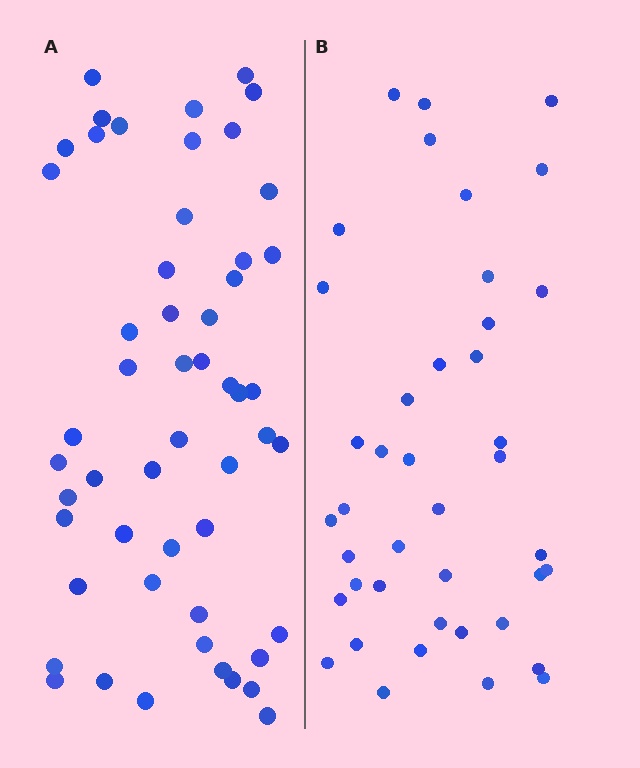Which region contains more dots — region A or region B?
Region A (the left region) has more dots.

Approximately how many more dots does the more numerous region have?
Region A has roughly 12 or so more dots than region B.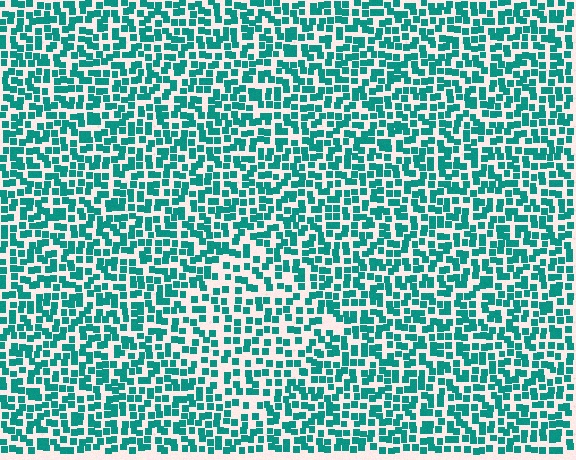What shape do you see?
I see a diamond.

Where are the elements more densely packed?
The elements are more densely packed outside the diamond boundary.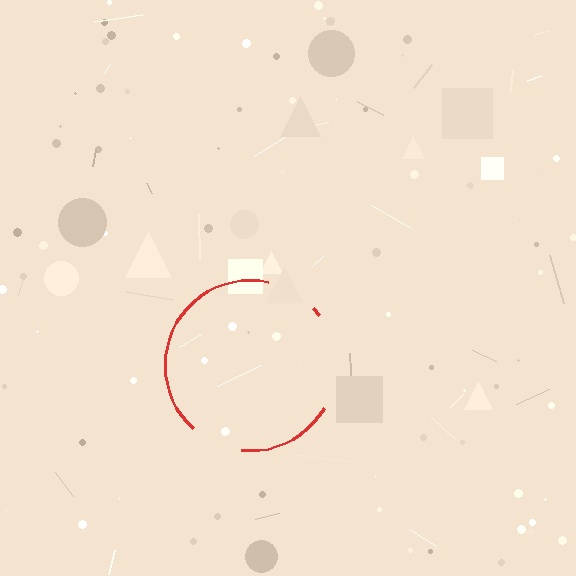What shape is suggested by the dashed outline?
The dashed outline suggests a circle.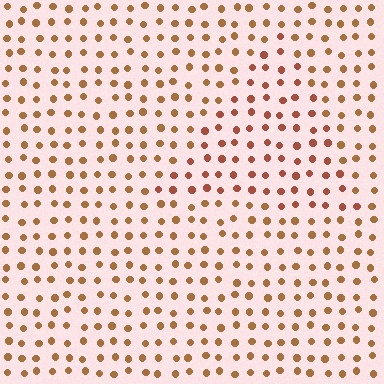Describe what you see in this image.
The image is filled with small brown elements in a uniform arrangement. A triangle-shaped region is visible where the elements are tinted to a slightly different hue, forming a subtle color boundary.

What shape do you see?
I see a triangle.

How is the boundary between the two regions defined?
The boundary is defined purely by a slight shift in hue (about 20 degrees). Spacing, size, and orientation are identical on both sides.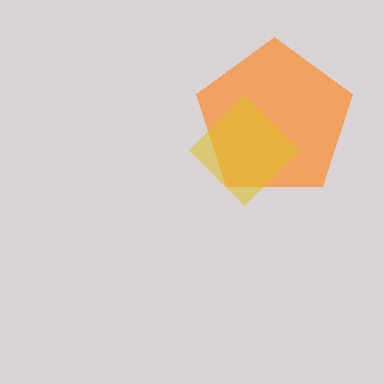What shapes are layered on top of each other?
The layered shapes are: an orange pentagon, a yellow diamond.